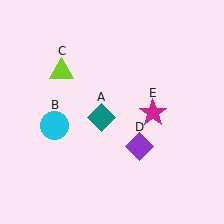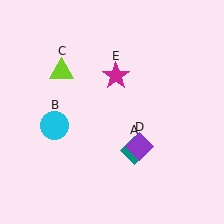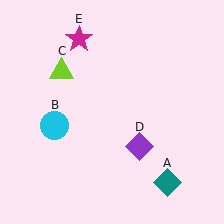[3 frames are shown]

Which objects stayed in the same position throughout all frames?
Cyan circle (object B) and lime triangle (object C) and purple diamond (object D) remained stationary.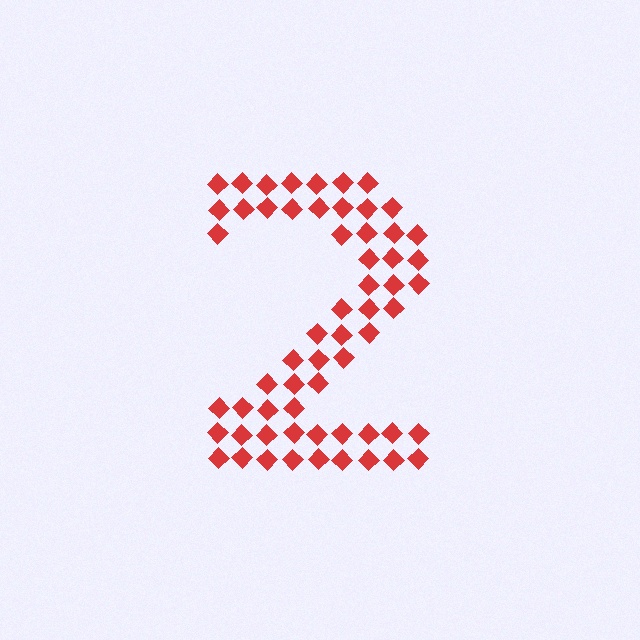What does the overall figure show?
The overall figure shows the digit 2.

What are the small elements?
The small elements are diamonds.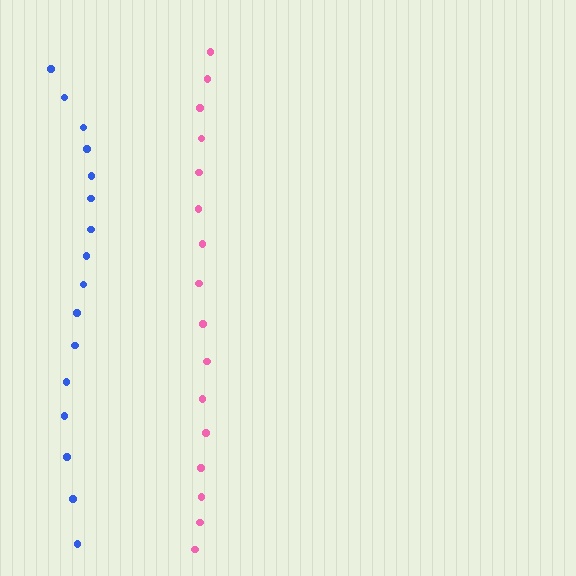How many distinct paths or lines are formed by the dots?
There are 2 distinct paths.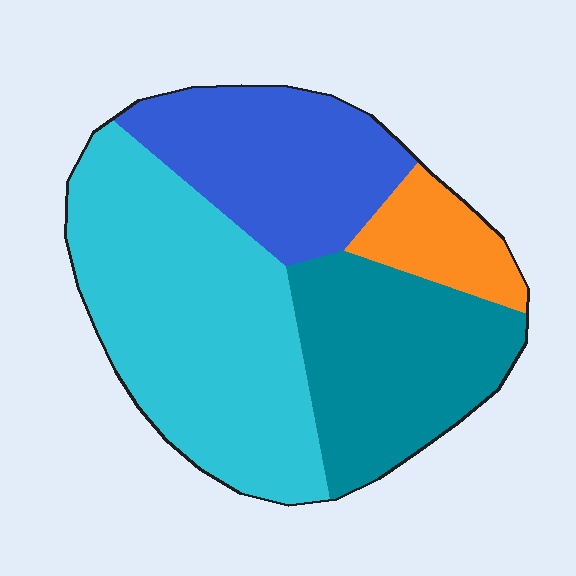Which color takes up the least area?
Orange, at roughly 10%.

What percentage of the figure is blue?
Blue covers 23% of the figure.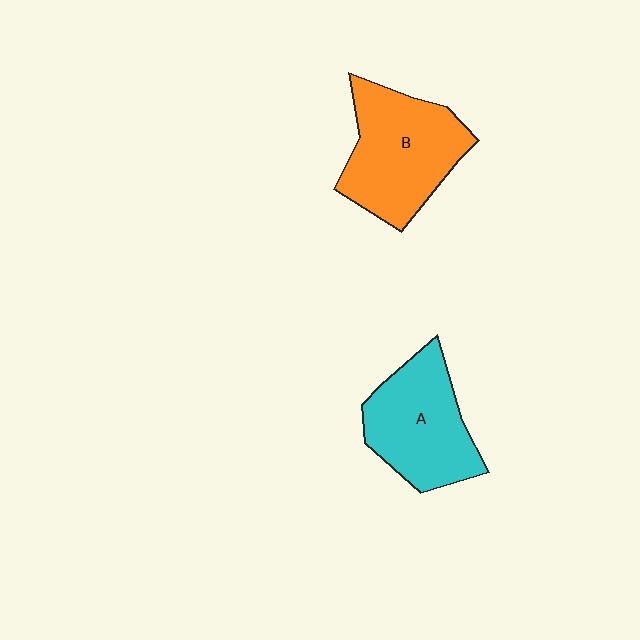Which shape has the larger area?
Shape B (orange).